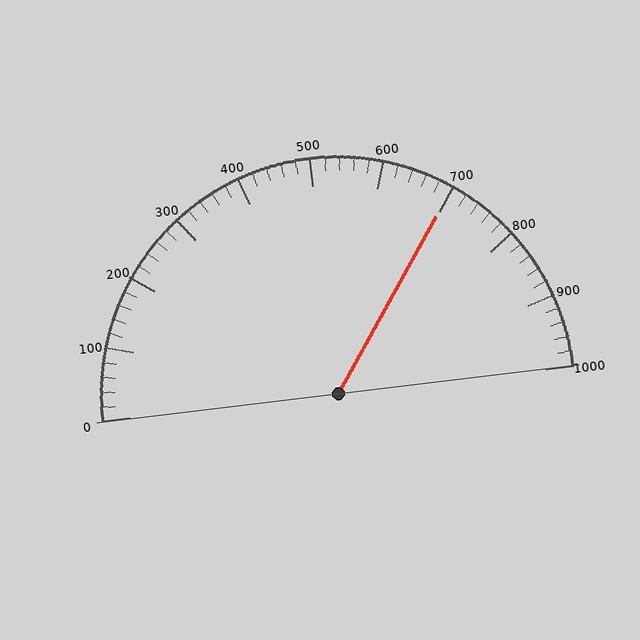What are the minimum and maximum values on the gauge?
The gauge ranges from 0 to 1000.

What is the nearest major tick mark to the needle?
The nearest major tick mark is 700.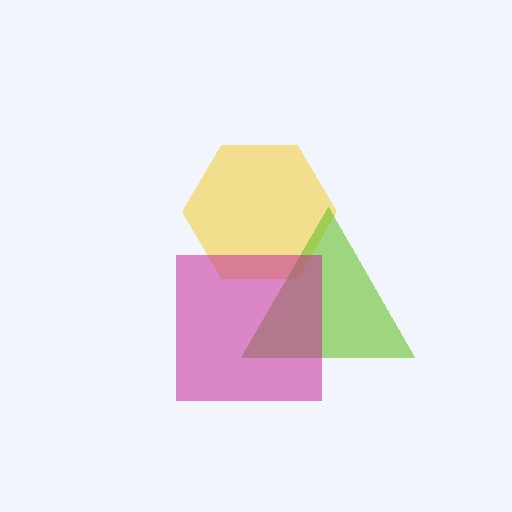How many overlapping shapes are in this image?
There are 3 overlapping shapes in the image.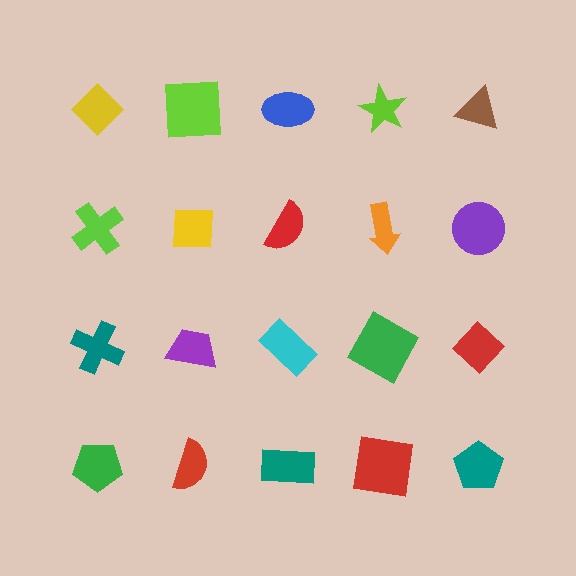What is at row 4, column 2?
A red semicircle.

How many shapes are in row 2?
5 shapes.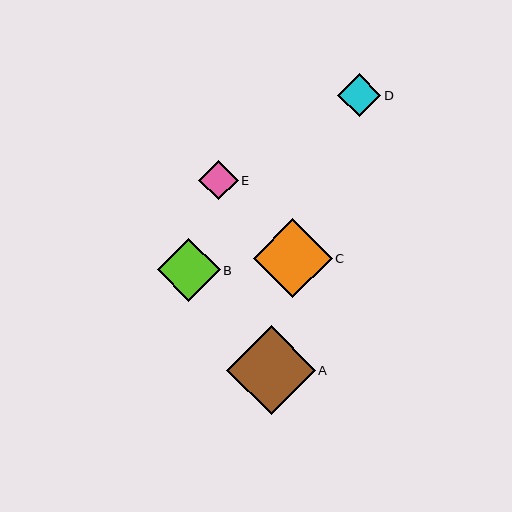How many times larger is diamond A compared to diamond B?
Diamond A is approximately 1.4 times the size of diamond B.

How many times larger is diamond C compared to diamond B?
Diamond C is approximately 1.3 times the size of diamond B.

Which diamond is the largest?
Diamond A is the largest with a size of approximately 89 pixels.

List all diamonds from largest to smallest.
From largest to smallest: A, C, B, D, E.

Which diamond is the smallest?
Diamond E is the smallest with a size of approximately 39 pixels.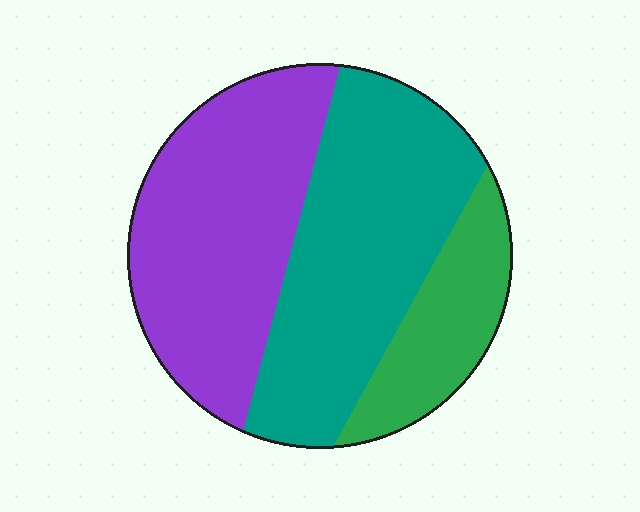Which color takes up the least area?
Green, at roughly 20%.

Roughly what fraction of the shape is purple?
Purple covers 40% of the shape.